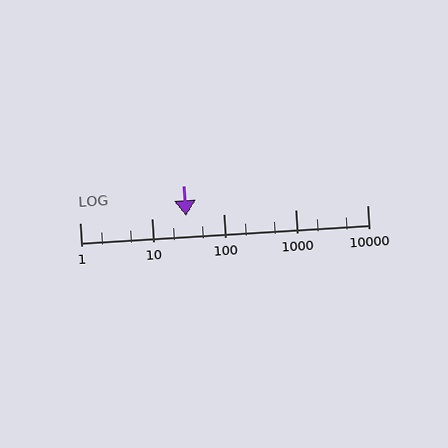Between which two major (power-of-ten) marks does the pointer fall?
The pointer is between 10 and 100.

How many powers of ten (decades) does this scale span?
The scale spans 4 decades, from 1 to 10000.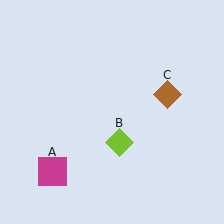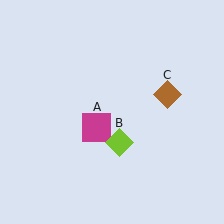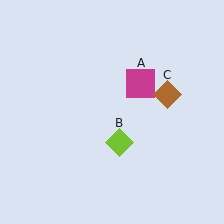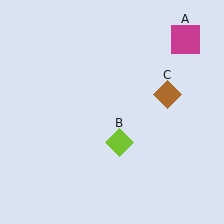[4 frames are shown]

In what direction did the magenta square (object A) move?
The magenta square (object A) moved up and to the right.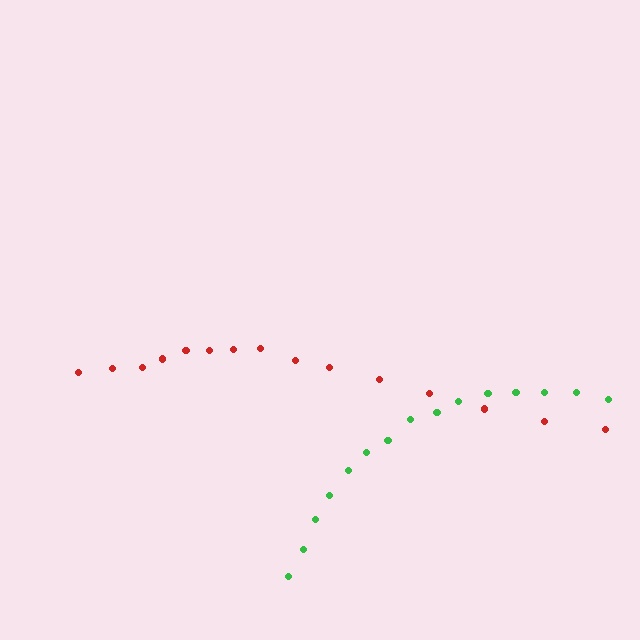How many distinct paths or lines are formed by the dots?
There are 2 distinct paths.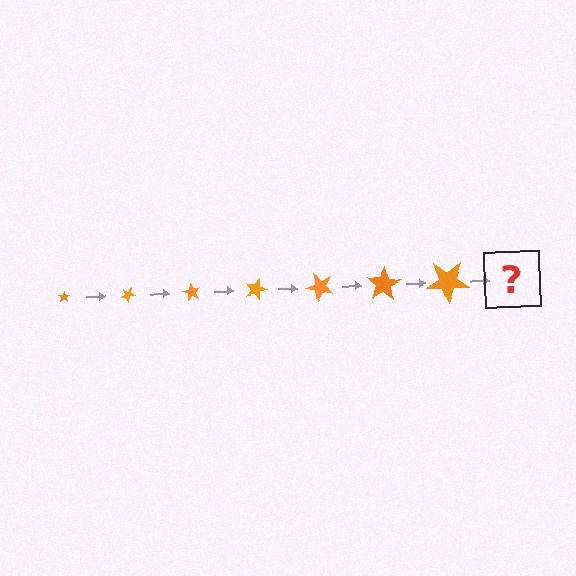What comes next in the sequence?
The next element should be a star, larger than the previous one and rotated 210 degrees from the start.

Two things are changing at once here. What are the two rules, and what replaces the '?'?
The two rules are that the star grows larger each step and it rotates 30 degrees each step. The '?' should be a star, larger than the previous one and rotated 210 degrees from the start.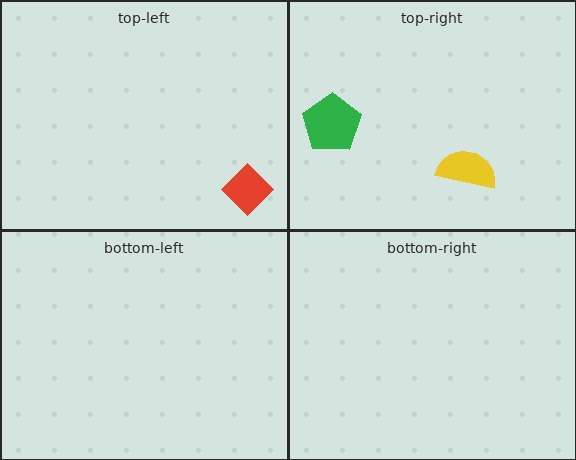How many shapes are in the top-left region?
1.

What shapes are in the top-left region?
The red diamond.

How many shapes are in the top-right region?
2.